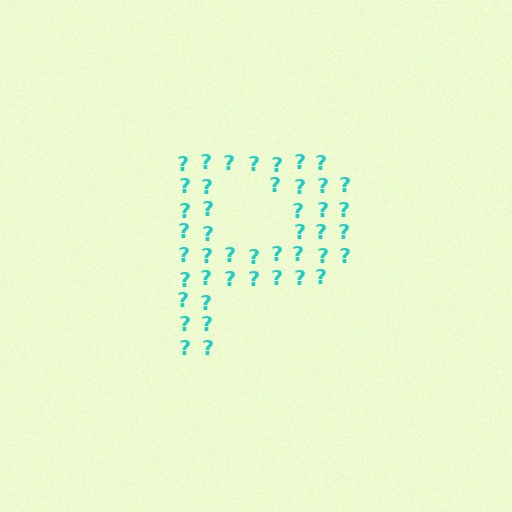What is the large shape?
The large shape is the letter P.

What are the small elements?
The small elements are question marks.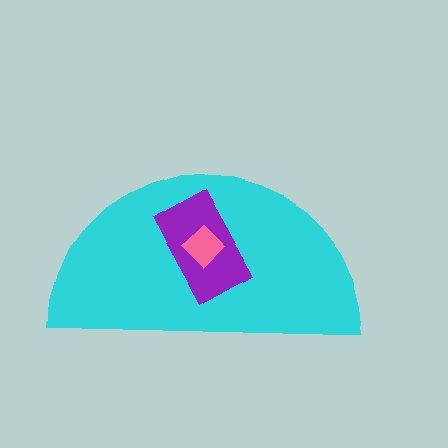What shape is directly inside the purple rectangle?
The pink diamond.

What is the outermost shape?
The cyan semicircle.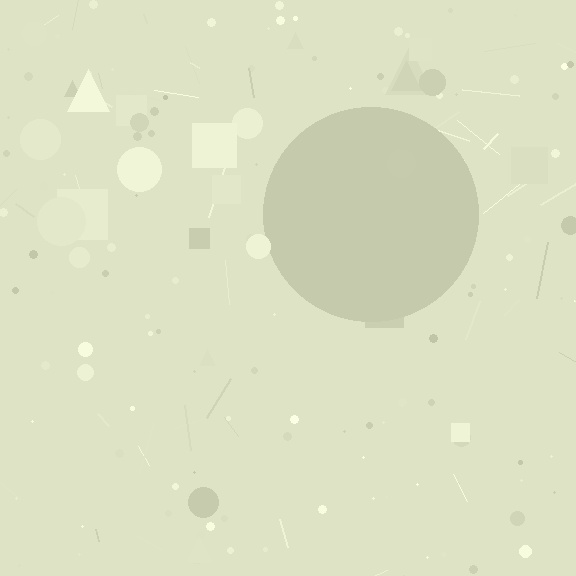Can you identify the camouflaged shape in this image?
The camouflaged shape is a circle.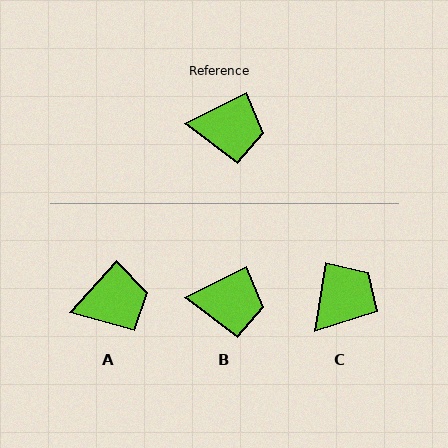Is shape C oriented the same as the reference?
No, it is off by about 55 degrees.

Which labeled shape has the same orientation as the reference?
B.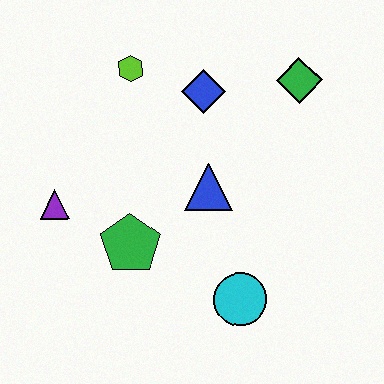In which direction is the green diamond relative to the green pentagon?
The green diamond is to the right of the green pentagon.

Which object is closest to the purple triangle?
The green pentagon is closest to the purple triangle.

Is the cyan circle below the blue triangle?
Yes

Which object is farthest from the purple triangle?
The green diamond is farthest from the purple triangle.